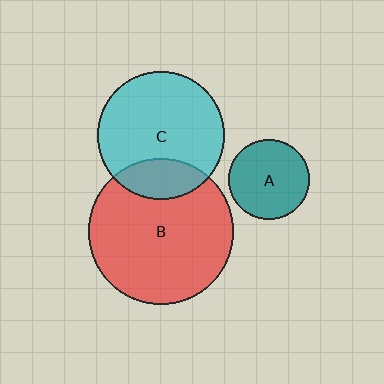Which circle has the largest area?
Circle B (red).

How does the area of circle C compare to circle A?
Approximately 2.5 times.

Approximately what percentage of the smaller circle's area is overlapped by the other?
Approximately 20%.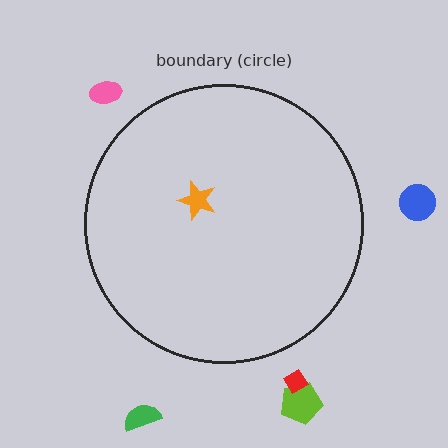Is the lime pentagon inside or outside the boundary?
Outside.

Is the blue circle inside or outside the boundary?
Outside.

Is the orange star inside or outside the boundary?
Inside.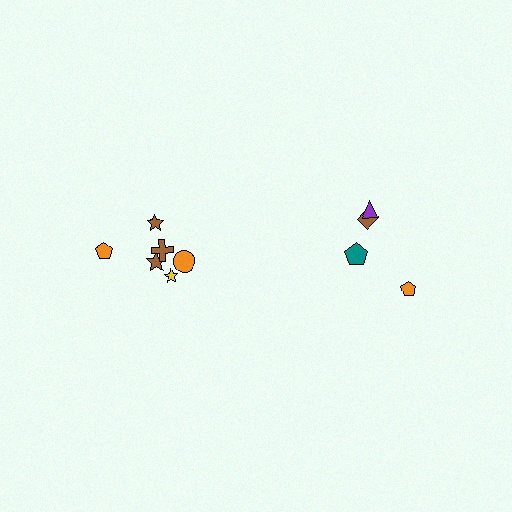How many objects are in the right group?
There are 4 objects.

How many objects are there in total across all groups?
There are 10 objects.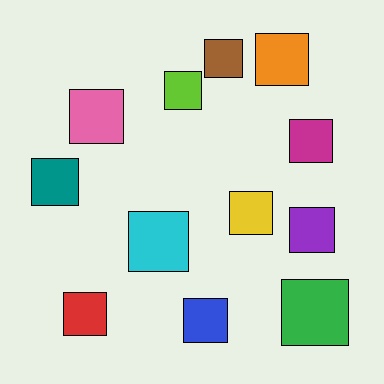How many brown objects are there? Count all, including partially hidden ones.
There is 1 brown object.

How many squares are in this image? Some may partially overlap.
There are 12 squares.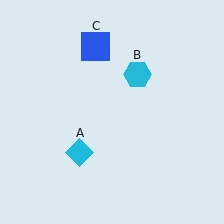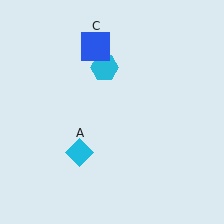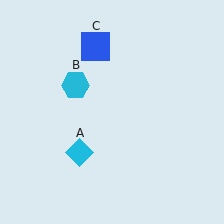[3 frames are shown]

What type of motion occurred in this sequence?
The cyan hexagon (object B) rotated counterclockwise around the center of the scene.